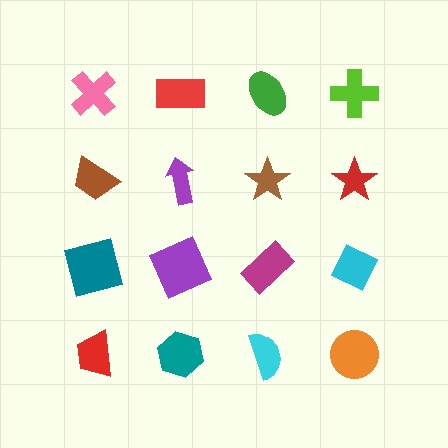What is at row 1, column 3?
A green ellipse.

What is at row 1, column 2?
A red rectangle.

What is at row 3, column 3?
A magenta rectangle.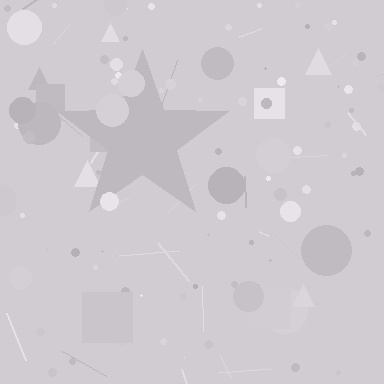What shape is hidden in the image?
A star is hidden in the image.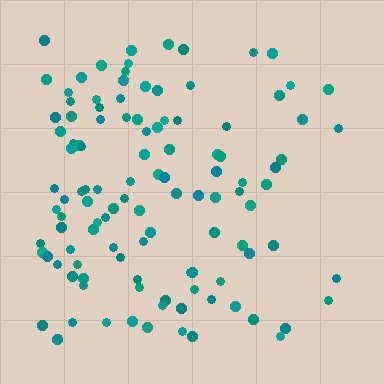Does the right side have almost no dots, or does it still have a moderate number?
Still a moderate number, just noticeably fewer than the left.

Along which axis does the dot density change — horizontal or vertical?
Horizontal.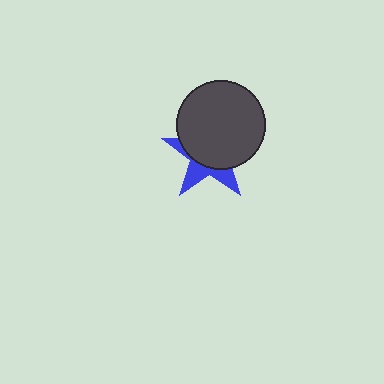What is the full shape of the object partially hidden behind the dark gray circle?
The partially hidden object is a blue star.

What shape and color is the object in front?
The object in front is a dark gray circle.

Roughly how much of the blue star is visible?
A small part of it is visible (roughly 34%).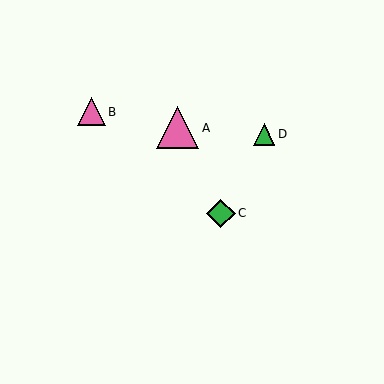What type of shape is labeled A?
Shape A is a pink triangle.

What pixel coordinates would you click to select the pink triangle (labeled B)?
Click at (91, 112) to select the pink triangle B.